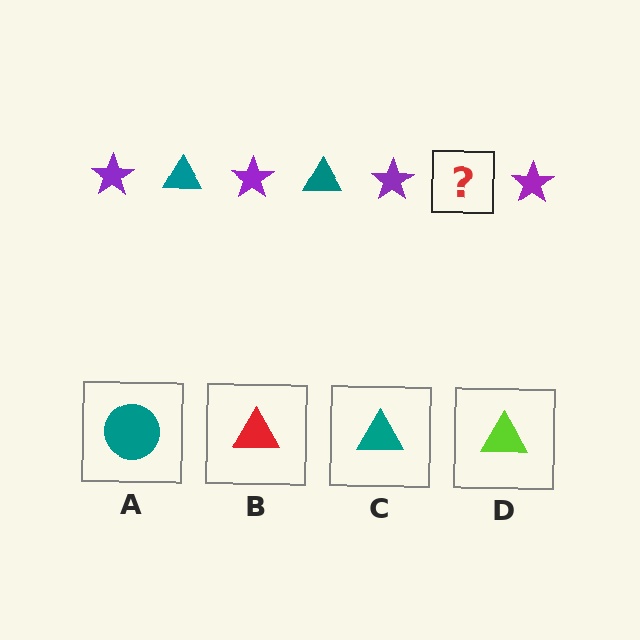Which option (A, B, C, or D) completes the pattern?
C.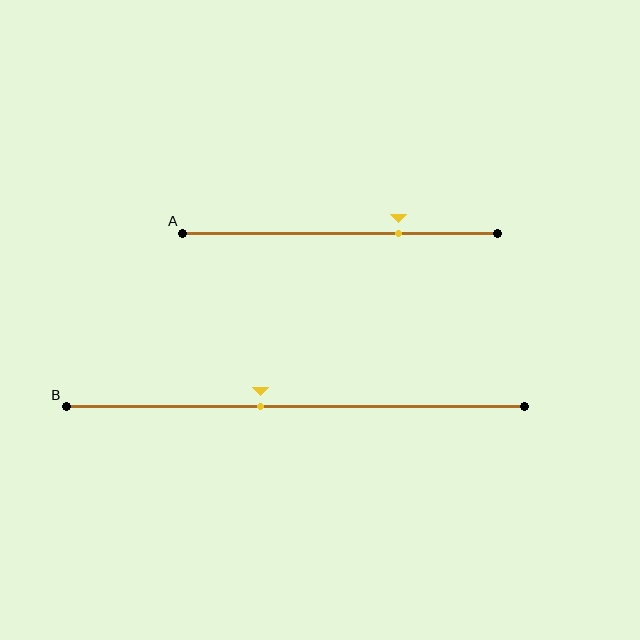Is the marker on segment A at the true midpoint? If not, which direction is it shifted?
No, the marker on segment A is shifted to the right by about 18% of the segment length.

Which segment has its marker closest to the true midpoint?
Segment B has its marker closest to the true midpoint.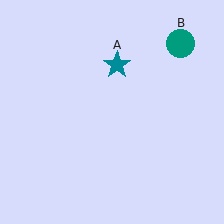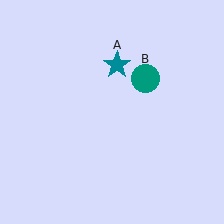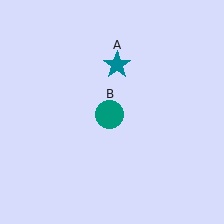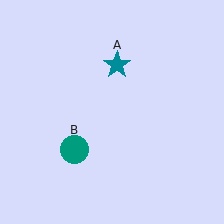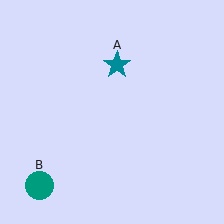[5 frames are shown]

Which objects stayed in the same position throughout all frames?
Teal star (object A) remained stationary.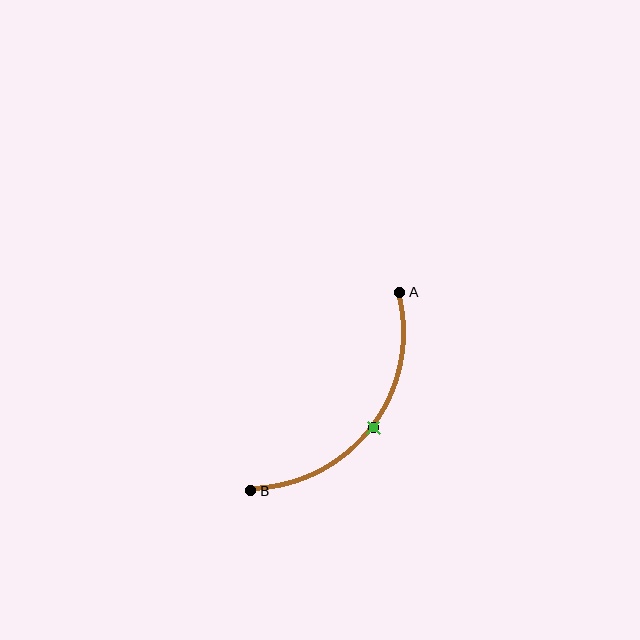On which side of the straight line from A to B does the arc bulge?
The arc bulges below and to the right of the straight line connecting A and B.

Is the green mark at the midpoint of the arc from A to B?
Yes. The green mark lies on the arc at equal arc-length from both A and B — it is the arc midpoint.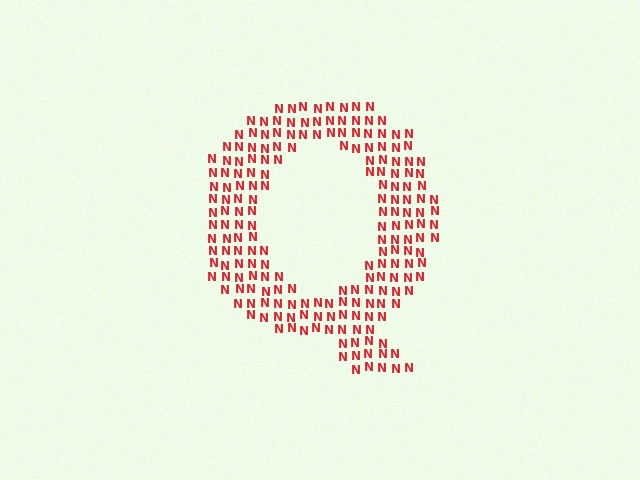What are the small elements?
The small elements are letter N's.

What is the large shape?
The large shape is the letter Q.